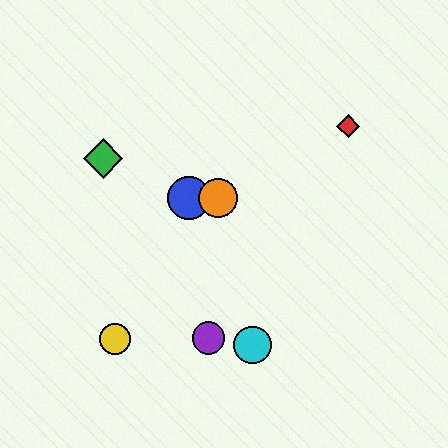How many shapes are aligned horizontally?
2 shapes (the blue circle, the orange circle) are aligned horizontally.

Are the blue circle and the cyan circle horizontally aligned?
No, the blue circle is at y≈198 and the cyan circle is at y≈345.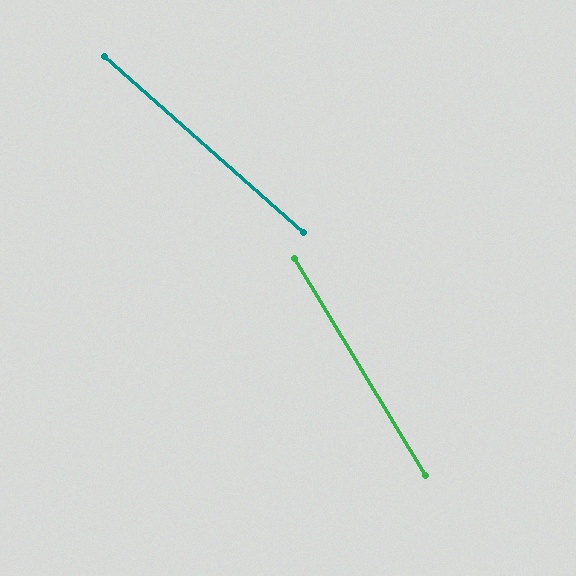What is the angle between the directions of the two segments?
Approximately 17 degrees.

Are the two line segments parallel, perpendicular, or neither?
Neither parallel nor perpendicular — they differ by about 17°.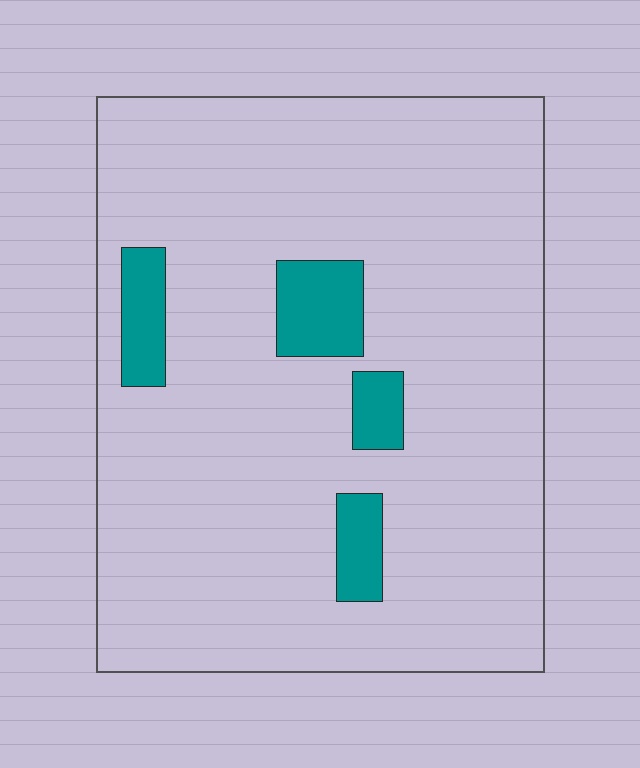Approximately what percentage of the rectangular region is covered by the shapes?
Approximately 10%.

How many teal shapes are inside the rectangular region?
4.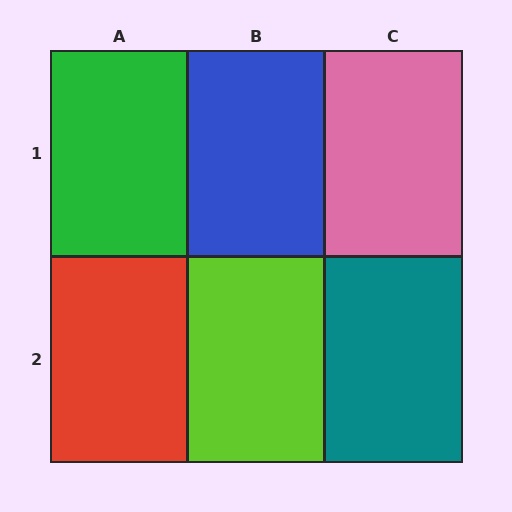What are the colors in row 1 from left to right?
Green, blue, pink.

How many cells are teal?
1 cell is teal.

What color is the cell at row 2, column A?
Red.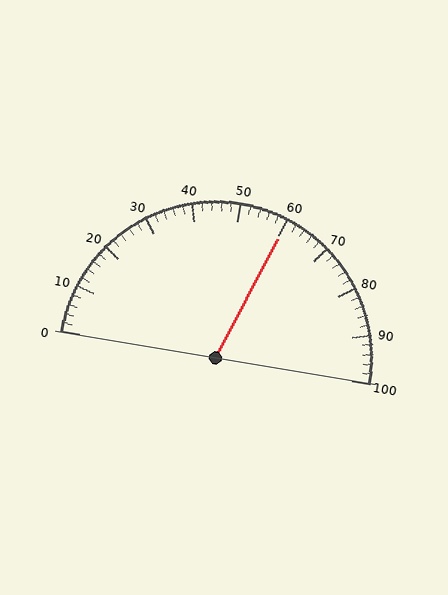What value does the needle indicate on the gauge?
The needle indicates approximately 60.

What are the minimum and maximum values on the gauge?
The gauge ranges from 0 to 100.